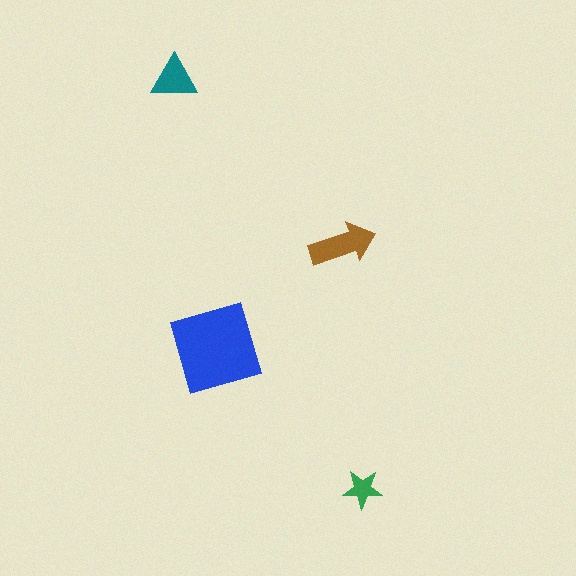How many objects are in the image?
There are 4 objects in the image.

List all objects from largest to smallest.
The blue square, the brown arrow, the teal triangle, the green star.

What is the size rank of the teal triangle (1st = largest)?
3rd.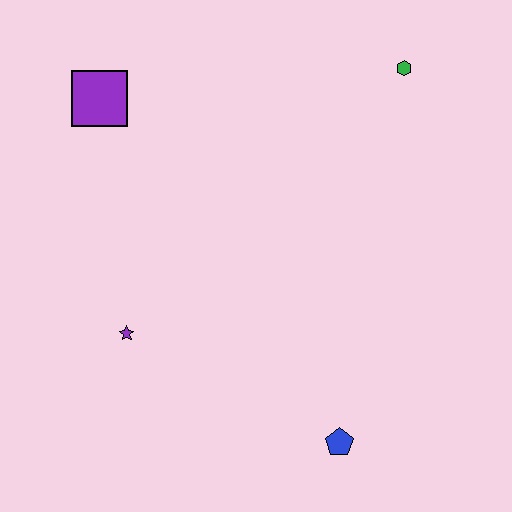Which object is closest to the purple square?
The purple star is closest to the purple square.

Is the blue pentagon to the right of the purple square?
Yes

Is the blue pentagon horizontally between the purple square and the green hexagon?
Yes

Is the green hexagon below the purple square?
No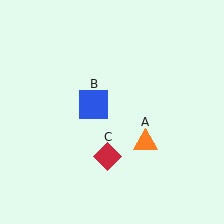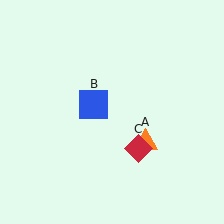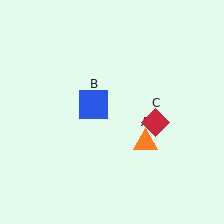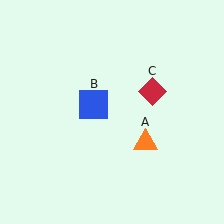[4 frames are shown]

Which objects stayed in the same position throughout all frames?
Orange triangle (object A) and blue square (object B) remained stationary.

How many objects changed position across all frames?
1 object changed position: red diamond (object C).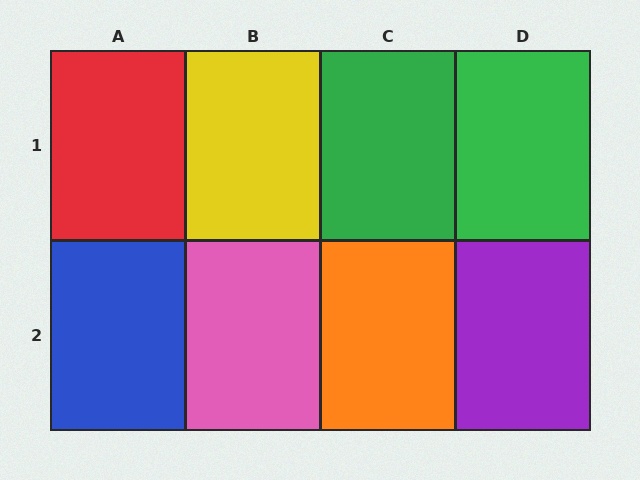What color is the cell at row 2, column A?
Blue.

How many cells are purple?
1 cell is purple.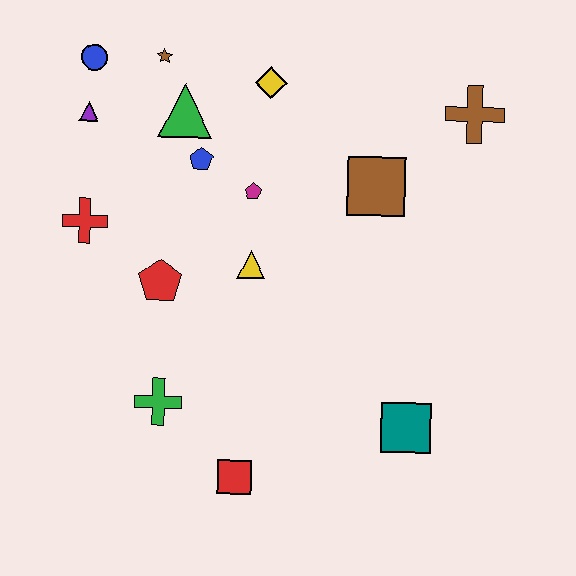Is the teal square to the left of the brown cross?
Yes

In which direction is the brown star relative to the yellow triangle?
The brown star is above the yellow triangle.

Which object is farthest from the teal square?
The blue circle is farthest from the teal square.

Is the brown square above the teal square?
Yes